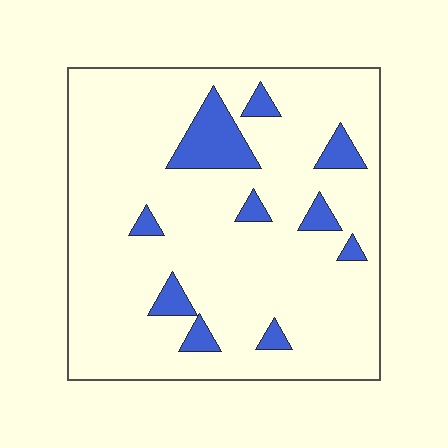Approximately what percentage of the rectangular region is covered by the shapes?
Approximately 10%.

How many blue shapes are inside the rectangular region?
10.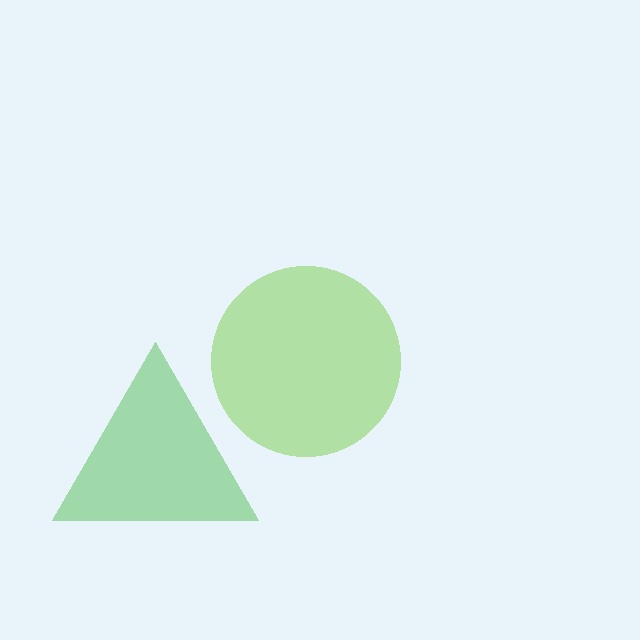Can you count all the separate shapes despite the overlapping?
Yes, there are 2 separate shapes.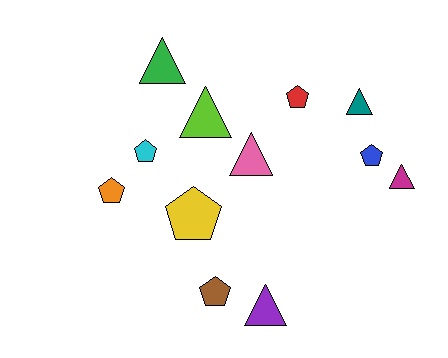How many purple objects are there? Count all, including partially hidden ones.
There is 1 purple object.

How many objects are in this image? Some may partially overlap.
There are 12 objects.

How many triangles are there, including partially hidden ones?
There are 6 triangles.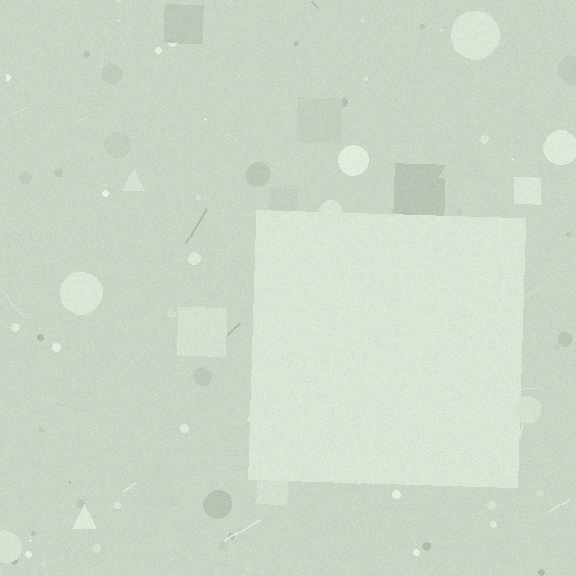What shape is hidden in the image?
A square is hidden in the image.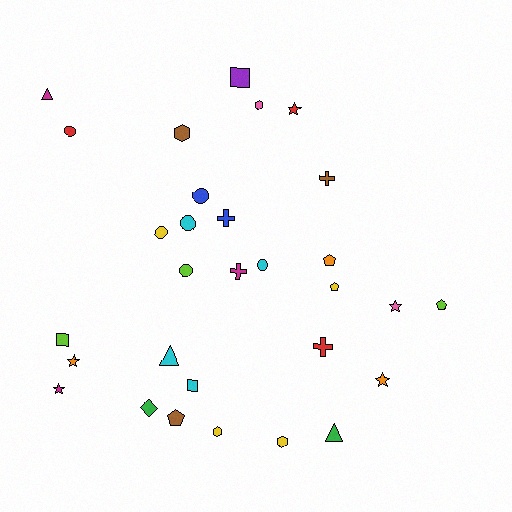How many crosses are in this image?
There are 4 crosses.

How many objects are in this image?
There are 30 objects.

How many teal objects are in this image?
There are no teal objects.